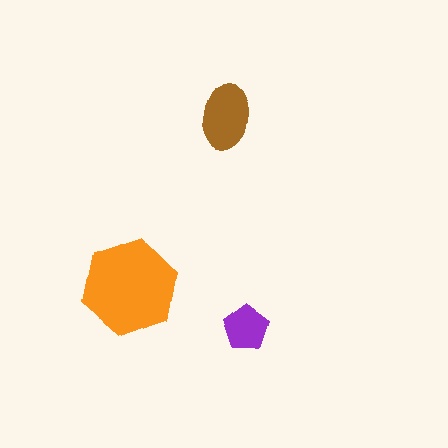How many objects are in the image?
There are 3 objects in the image.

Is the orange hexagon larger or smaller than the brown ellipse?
Larger.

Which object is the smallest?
The purple pentagon.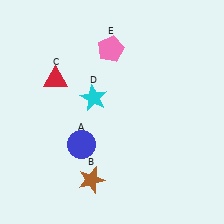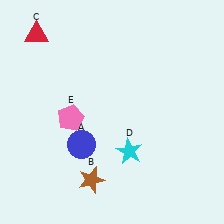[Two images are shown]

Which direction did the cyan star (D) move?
The cyan star (D) moved down.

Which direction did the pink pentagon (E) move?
The pink pentagon (E) moved down.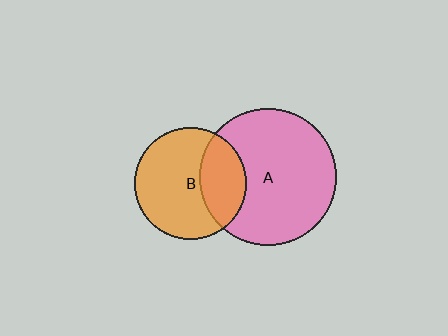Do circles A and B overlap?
Yes.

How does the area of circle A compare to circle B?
Approximately 1.5 times.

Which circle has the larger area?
Circle A (pink).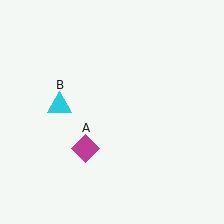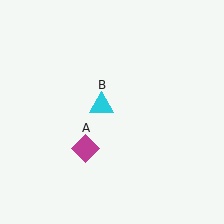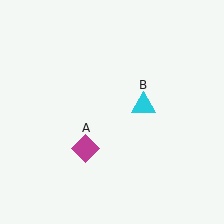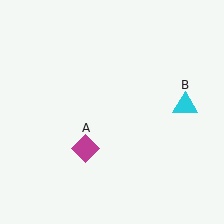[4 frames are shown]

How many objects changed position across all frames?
1 object changed position: cyan triangle (object B).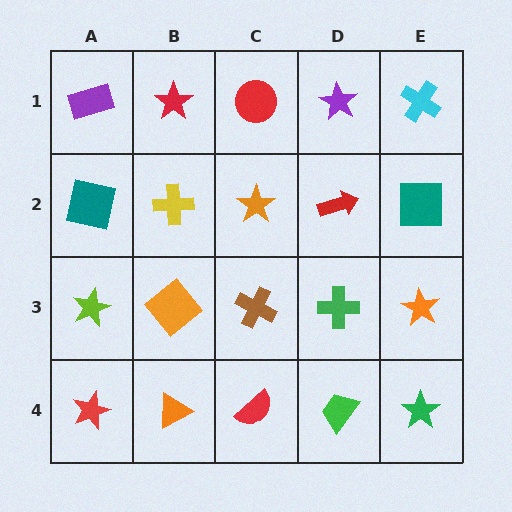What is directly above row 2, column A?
A purple rectangle.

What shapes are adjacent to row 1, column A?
A teal square (row 2, column A), a red star (row 1, column B).